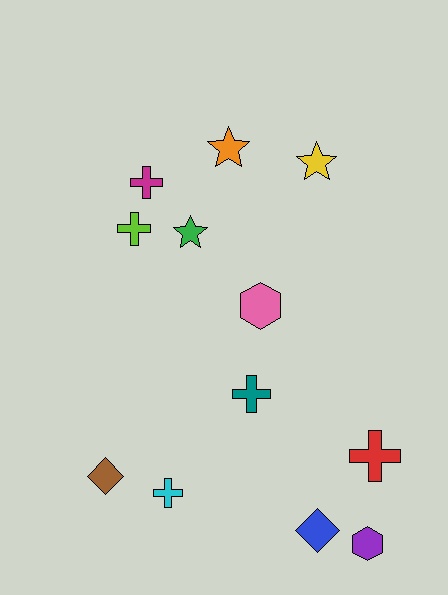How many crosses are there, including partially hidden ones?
There are 5 crosses.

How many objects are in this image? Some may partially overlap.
There are 12 objects.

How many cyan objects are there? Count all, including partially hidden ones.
There is 1 cyan object.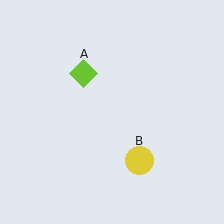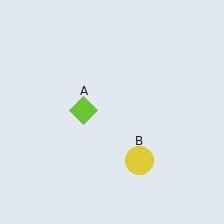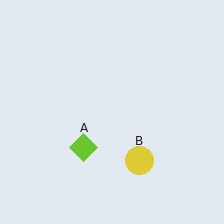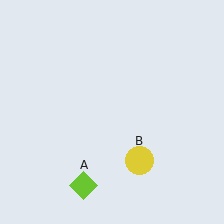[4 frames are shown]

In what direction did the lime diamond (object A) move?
The lime diamond (object A) moved down.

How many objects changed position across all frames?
1 object changed position: lime diamond (object A).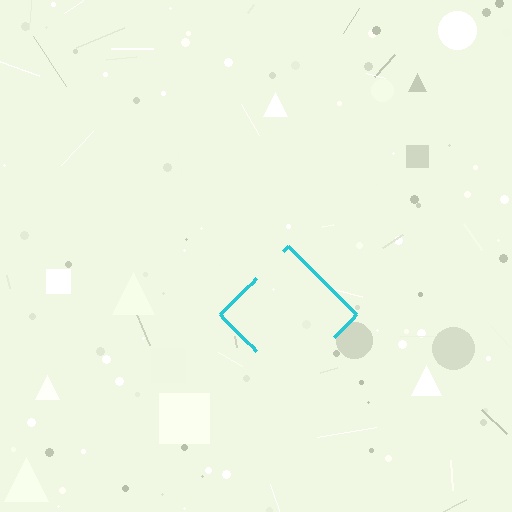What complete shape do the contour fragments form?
The contour fragments form a diamond.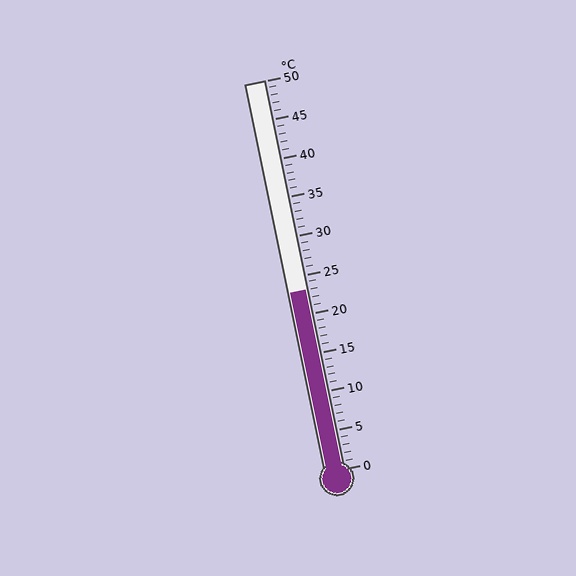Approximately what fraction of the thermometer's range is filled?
The thermometer is filled to approximately 45% of its range.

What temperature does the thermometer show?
The thermometer shows approximately 23°C.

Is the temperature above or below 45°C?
The temperature is below 45°C.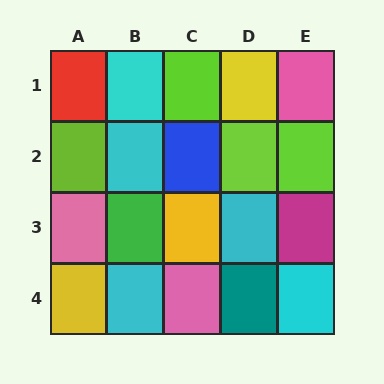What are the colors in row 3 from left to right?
Pink, green, yellow, cyan, magenta.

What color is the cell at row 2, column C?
Blue.